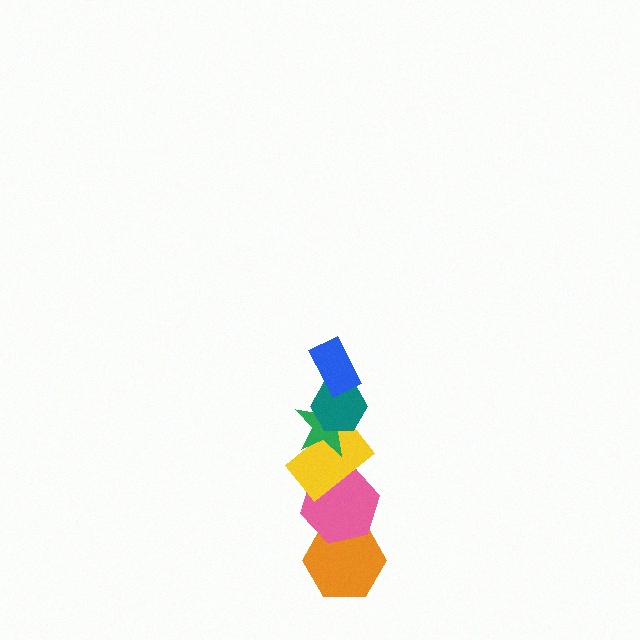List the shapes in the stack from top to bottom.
From top to bottom: the blue rectangle, the teal hexagon, the green star, the yellow rectangle, the pink hexagon, the orange hexagon.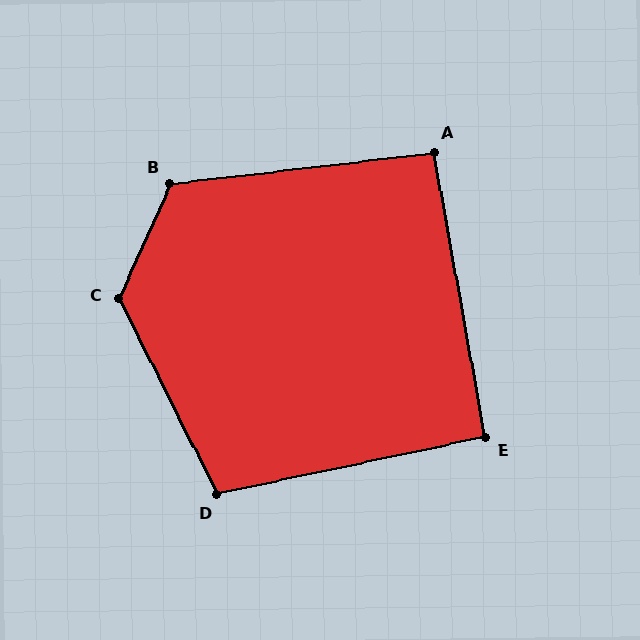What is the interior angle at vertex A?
Approximately 93 degrees (approximately right).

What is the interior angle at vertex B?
Approximately 121 degrees (obtuse).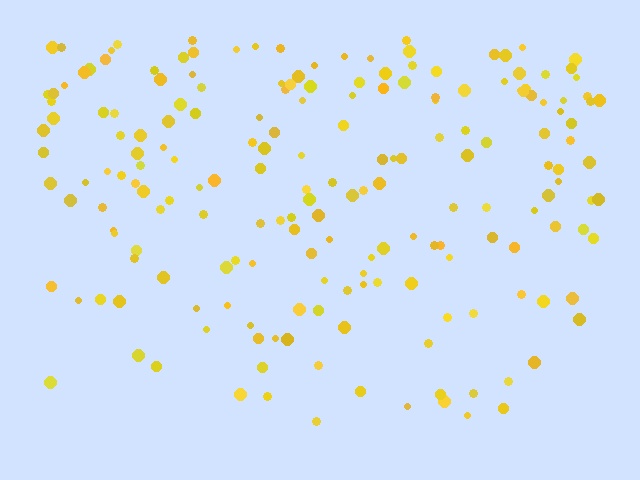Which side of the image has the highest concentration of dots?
The top.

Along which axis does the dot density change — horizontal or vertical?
Vertical.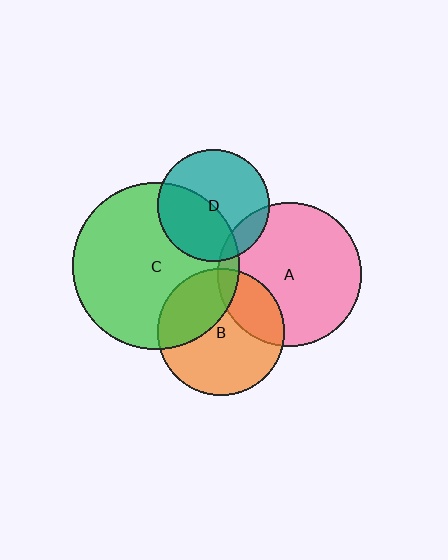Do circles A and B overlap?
Yes.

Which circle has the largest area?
Circle C (green).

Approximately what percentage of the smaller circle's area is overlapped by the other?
Approximately 25%.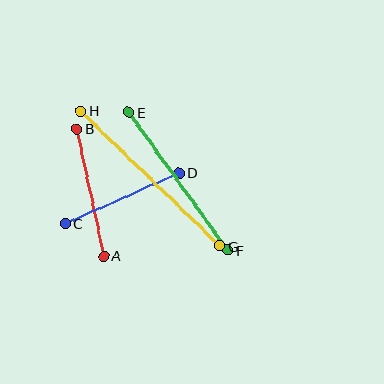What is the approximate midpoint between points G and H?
The midpoint is at approximately (150, 178) pixels.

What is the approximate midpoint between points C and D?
The midpoint is at approximately (122, 198) pixels.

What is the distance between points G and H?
The distance is approximately 194 pixels.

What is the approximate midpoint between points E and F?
The midpoint is at approximately (178, 181) pixels.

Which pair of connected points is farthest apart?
Points G and H are farthest apart.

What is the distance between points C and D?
The distance is approximately 125 pixels.